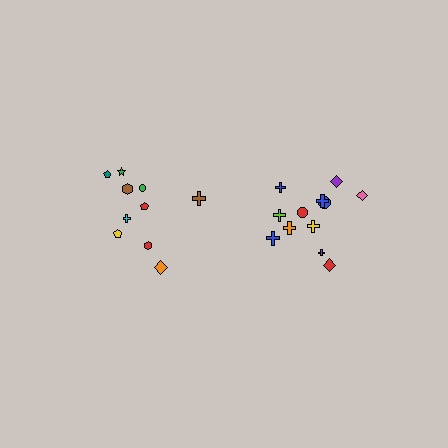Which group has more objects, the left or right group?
The right group.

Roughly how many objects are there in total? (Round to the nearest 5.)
Roughly 20 objects in total.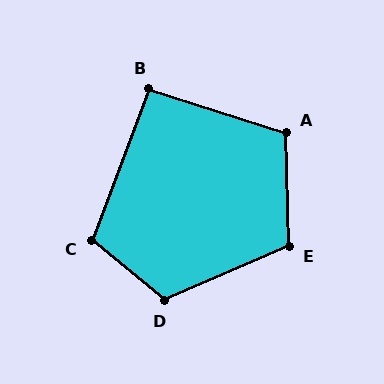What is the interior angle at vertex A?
Approximately 109 degrees (obtuse).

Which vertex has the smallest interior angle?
B, at approximately 93 degrees.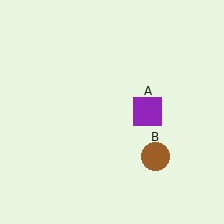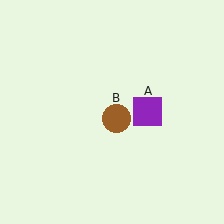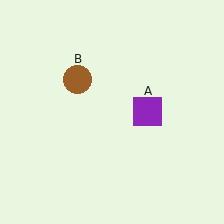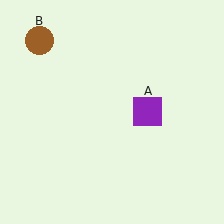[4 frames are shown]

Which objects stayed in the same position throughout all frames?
Purple square (object A) remained stationary.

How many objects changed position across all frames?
1 object changed position: brown circle (object B).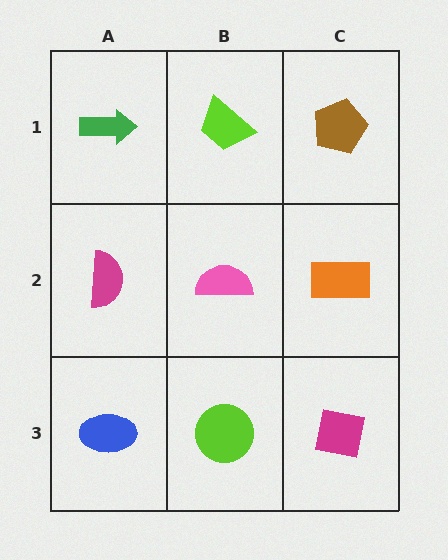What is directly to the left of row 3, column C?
A lime circle.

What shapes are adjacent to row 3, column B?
A pink semicircle (row 2, column B), a blue ellipse (row 3, column A), a magenta square (row 3, column C).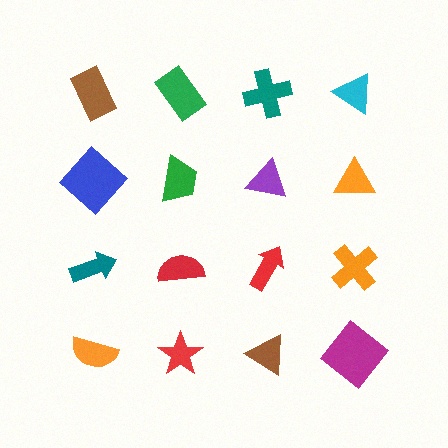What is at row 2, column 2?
A green trapezoid.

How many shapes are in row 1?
4 shapes.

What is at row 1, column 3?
A teal cross.